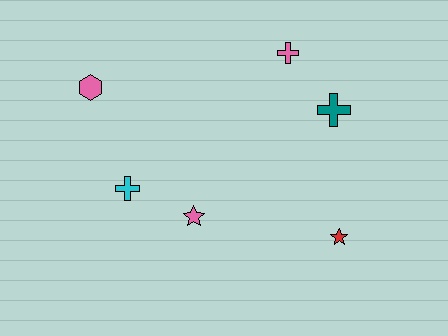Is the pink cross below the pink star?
No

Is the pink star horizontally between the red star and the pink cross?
No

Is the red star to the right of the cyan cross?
Yes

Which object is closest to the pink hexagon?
The cyan cross is closest to the pink hexagon.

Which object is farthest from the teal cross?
The pink hexagon is farthest from the teal cross.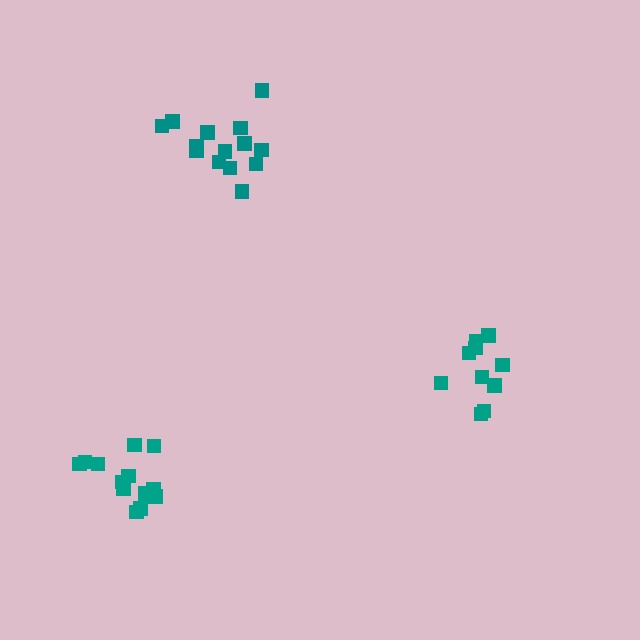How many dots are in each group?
Group 1: 13 dots, Group 2: 10 dots, Group 3: 14 dots (37 total).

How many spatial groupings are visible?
There are 3 spatial groupings.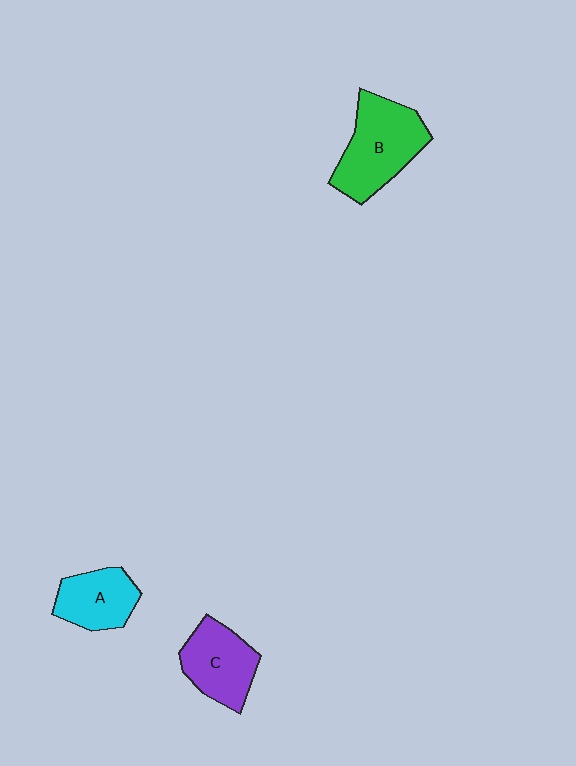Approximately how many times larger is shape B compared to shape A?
Approximately 1.5 times.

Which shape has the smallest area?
Shape A (cyan).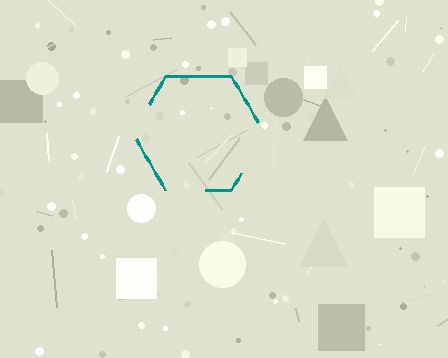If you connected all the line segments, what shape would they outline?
They would outline a hexagon.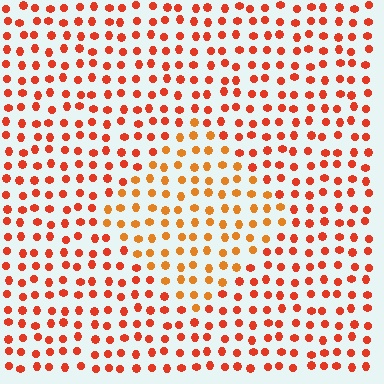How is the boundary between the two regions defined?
The boundary is defined purely by a slight shift in hue (about 23 degrees). Spacing, size, and orientation are identical on both sides.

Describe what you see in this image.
The image is filled with small red elements in a uniform arrangement. A diamond-shaped region is visible where the elements are tinted to a slightly different hue, forming a subtle color boundary.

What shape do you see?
I see a diamond.